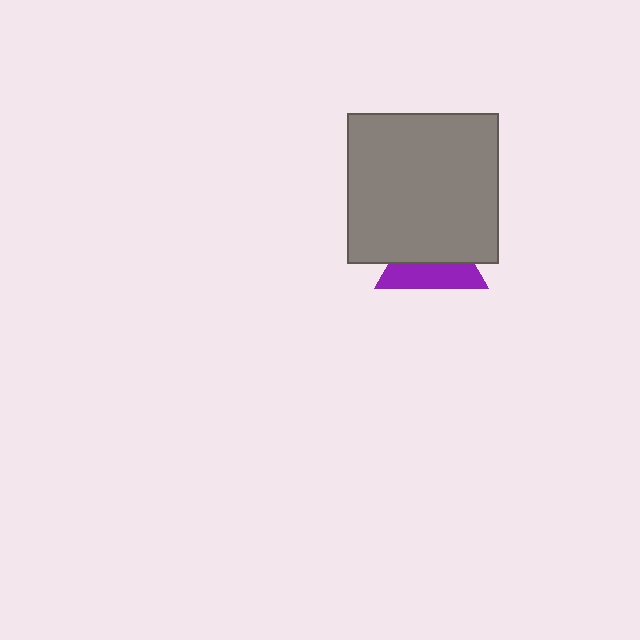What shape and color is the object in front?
The object in front is a gray square.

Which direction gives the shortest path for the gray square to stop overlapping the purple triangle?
Moving up gives the shortest separation.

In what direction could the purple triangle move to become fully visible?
The purple triangle could move down. That would shift it out from behind the gray square entirely.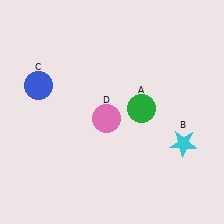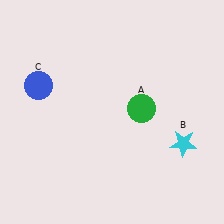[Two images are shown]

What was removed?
The pink circle (D) was removed in Image 2.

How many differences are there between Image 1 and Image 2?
There is 1 difference between the two images.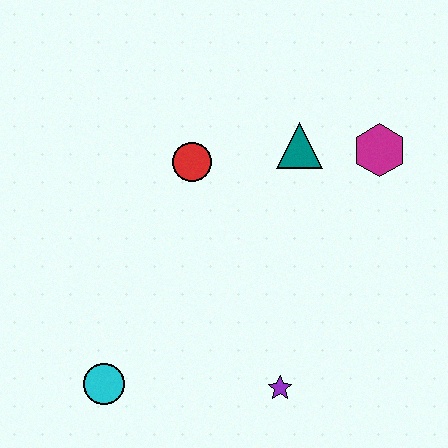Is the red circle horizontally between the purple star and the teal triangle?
No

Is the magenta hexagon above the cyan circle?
Yes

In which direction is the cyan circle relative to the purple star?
The cyan circle is to the left of the purple star.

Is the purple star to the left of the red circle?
No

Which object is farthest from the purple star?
The magenta hexagon is farthest from the purple star.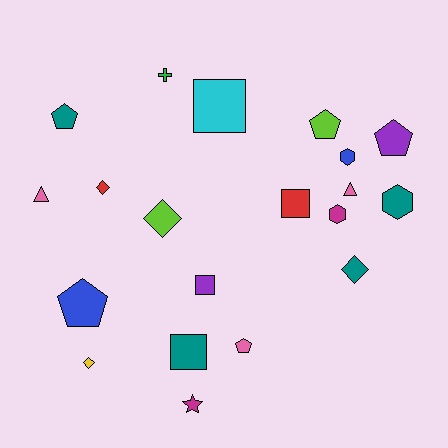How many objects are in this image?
There are 20 objects.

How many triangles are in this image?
There are 2 triangles.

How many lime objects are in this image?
There are 2 lime objects.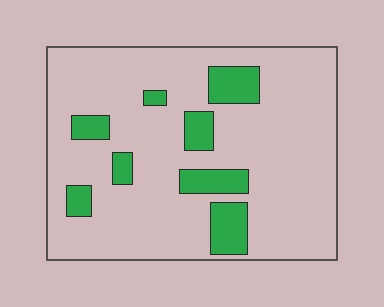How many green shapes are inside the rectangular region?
8.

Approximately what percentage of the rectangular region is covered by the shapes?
Approximately 15%.